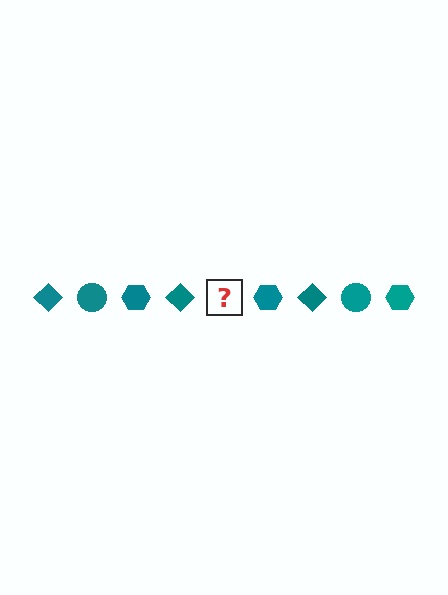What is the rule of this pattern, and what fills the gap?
The rule is that the pattern cycles through diamond, circle, hexagon shapes in teal. The gap should be filled with a teal circle.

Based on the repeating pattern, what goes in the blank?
The blank should be a teal circle.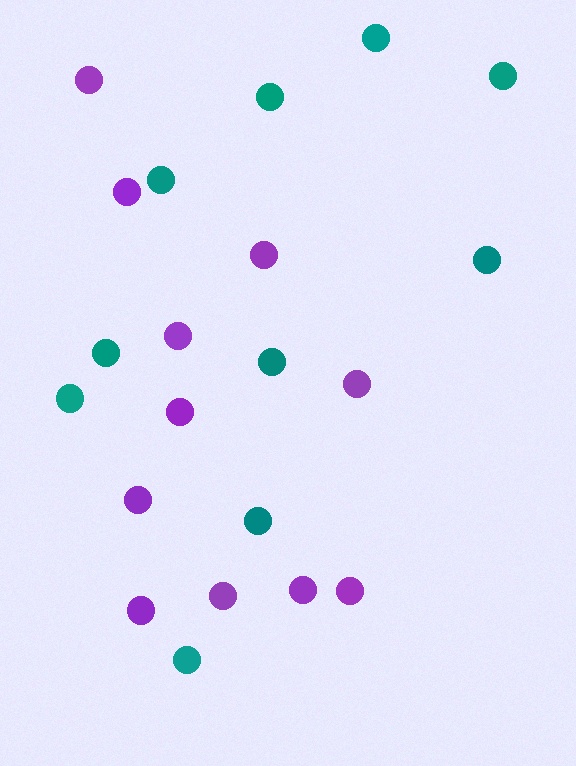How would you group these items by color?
There are 2 groups: one group of teal circles (10) and one group of purple circles (11).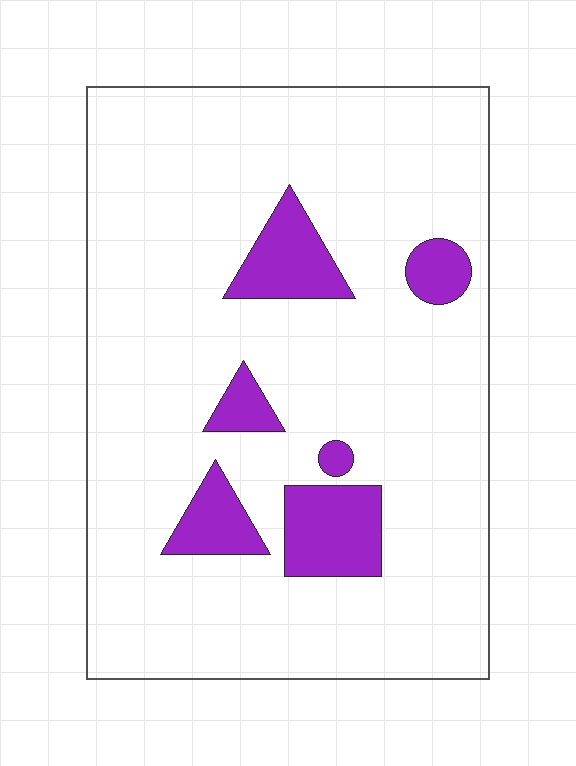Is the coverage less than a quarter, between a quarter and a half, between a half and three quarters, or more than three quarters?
Less than a quarter.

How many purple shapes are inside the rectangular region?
6.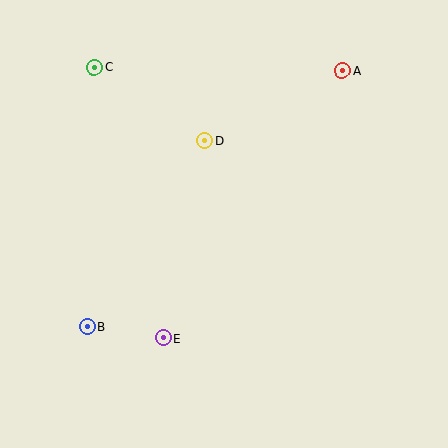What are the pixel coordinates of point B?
Point B is at (87, 326).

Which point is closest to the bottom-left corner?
Point B is closest to the bottom-left corner.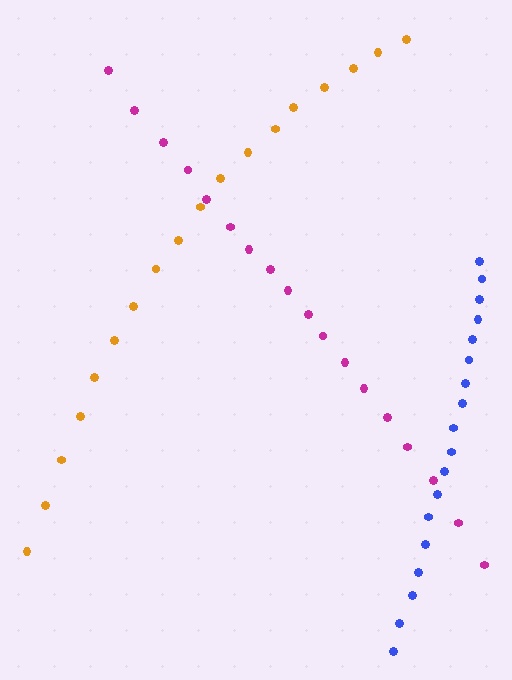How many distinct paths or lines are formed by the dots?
There are 3 distinct paths.